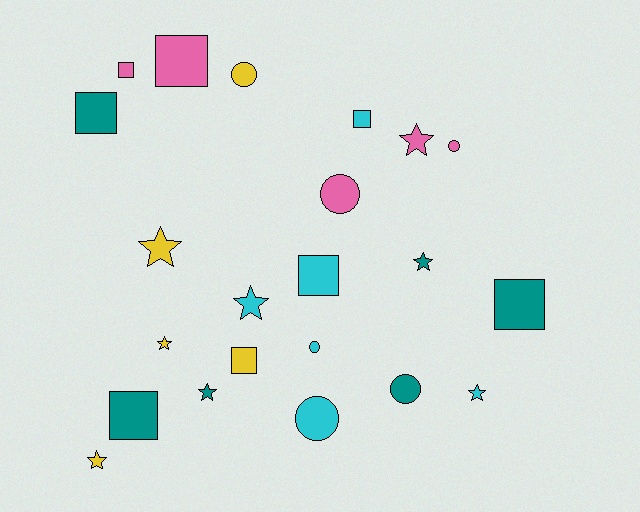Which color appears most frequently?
Cyan, with 6 objects.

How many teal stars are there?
There are 2 teal stars.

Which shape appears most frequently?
Star, with 8 objects.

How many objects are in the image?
There are 22 objects.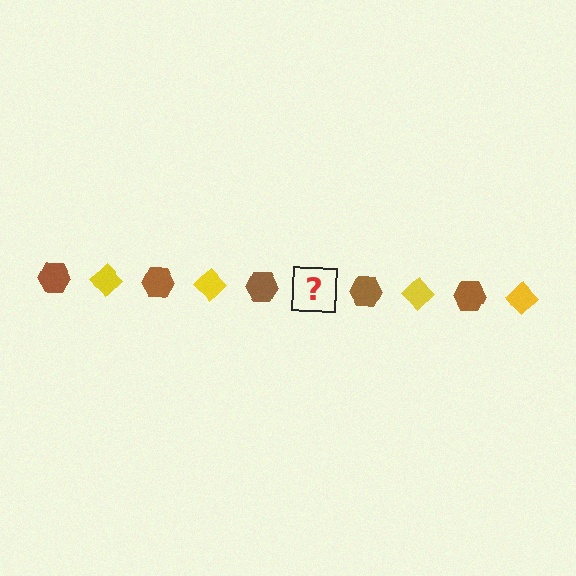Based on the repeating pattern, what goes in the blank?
The blank should be a yellow diamond.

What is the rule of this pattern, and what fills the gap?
The rule is that the pattern alternates between brown hexagon and yellow diamond. The gap should be filled with a yellow diamond.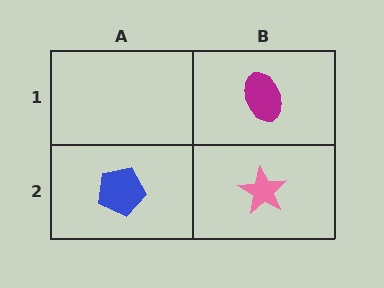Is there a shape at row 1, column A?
No, that cell is empty.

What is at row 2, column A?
A blue pentagon.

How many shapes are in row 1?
1 shape.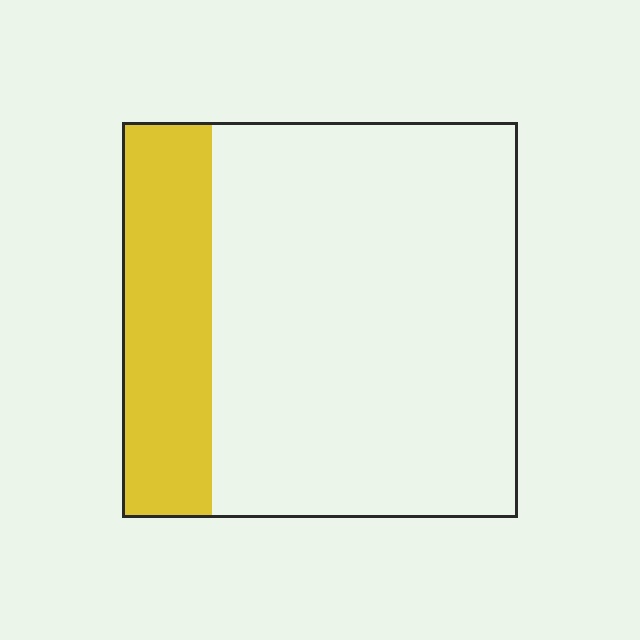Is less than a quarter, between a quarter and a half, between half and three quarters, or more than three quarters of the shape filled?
Less than a quarter.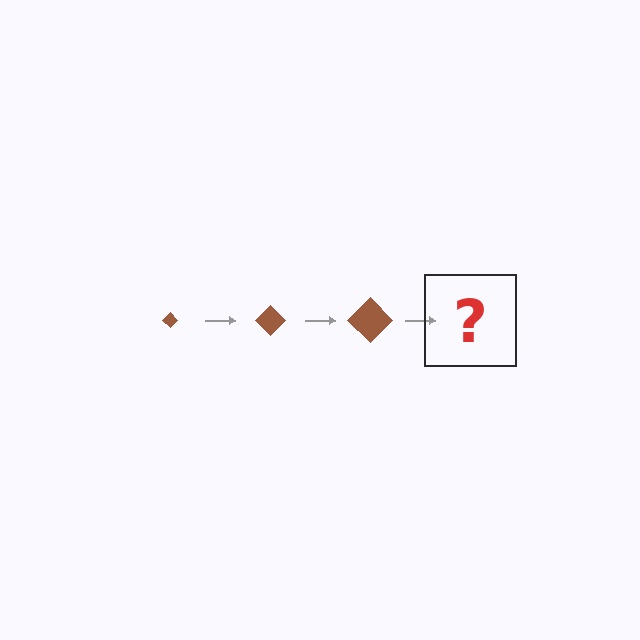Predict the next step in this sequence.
The next step is a brown diamond, larger than the previous one.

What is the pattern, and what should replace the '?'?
The pattern is that the diamond gets progressively larger each step. The '?' should be a brown diamond, larger than the previous one.